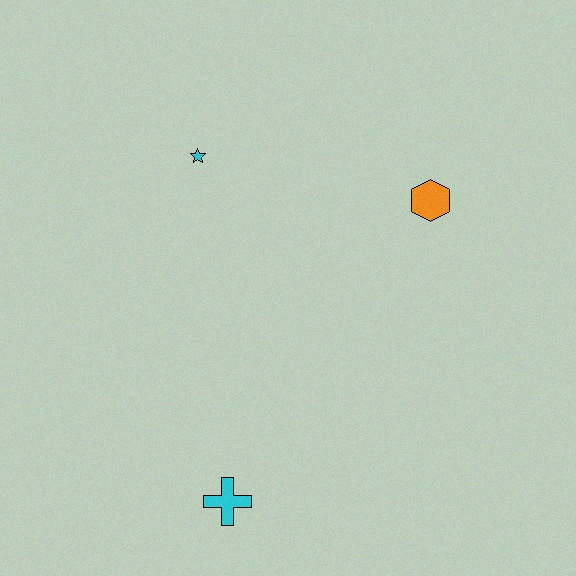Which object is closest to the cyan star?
The orange hexagon is closest to the cyan star.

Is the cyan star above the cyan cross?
Yes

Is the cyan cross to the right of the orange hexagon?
No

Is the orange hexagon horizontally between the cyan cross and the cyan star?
No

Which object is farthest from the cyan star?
The cyan cross is farthest from the cyan star.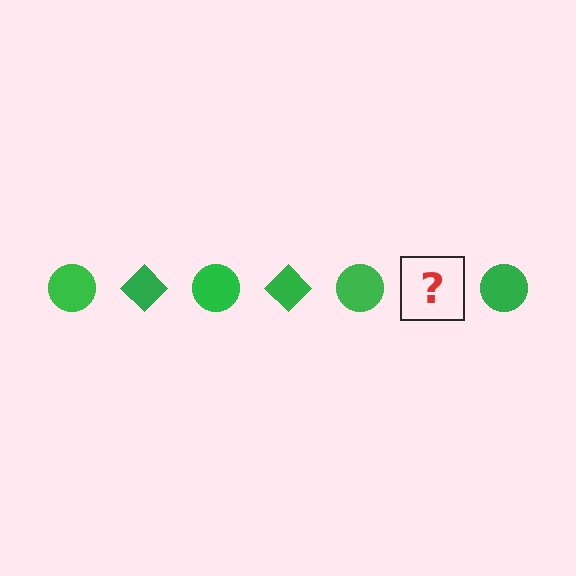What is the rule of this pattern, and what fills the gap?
The rule is that the pattern cycles through circle, diamond shapes in green. The gap should be filled with a green diamond.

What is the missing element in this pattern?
The missing element is a green diamond.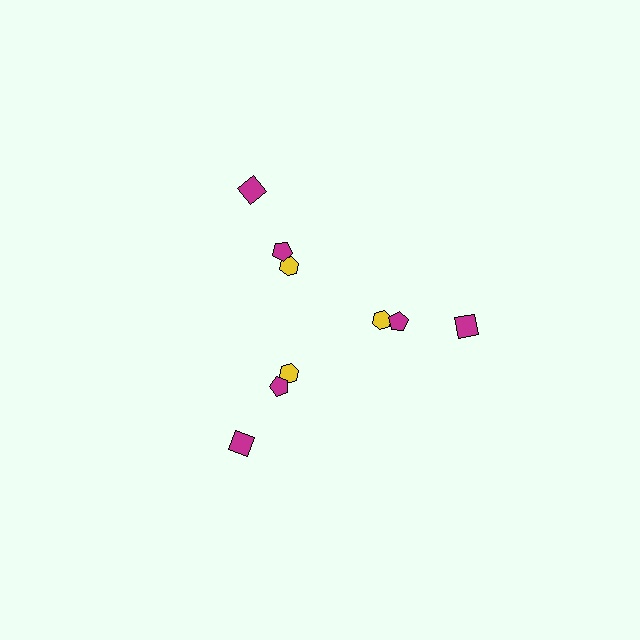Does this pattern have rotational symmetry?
Yes, this pattern has 3-fold rotational symmetry. It looks the same after rotating 120 degrees around the center.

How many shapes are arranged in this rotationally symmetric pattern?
There are 9 shapes, arranged in 3 groups of 3.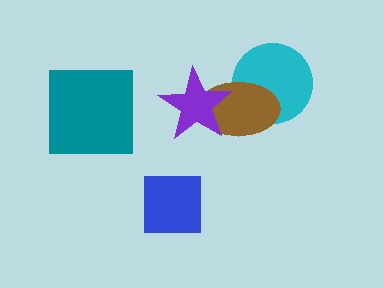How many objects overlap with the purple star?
1 object overlaps with the purple star.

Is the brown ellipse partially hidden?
Yes, it is partially covered by another shape.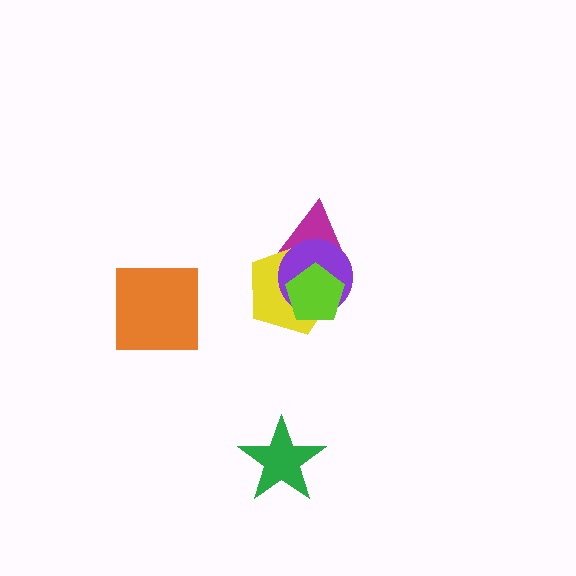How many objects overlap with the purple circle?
3 objects overlap with the purple circle.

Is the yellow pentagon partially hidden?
Yes, it is partially covered by another shape.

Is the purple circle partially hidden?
Yes, it is partially covered by another shape.